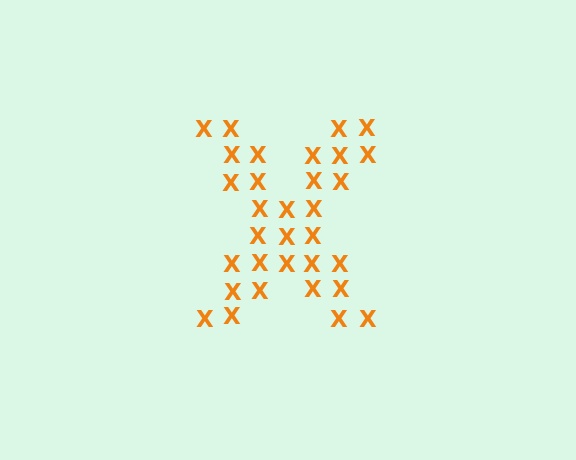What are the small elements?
The small elements are letter X's.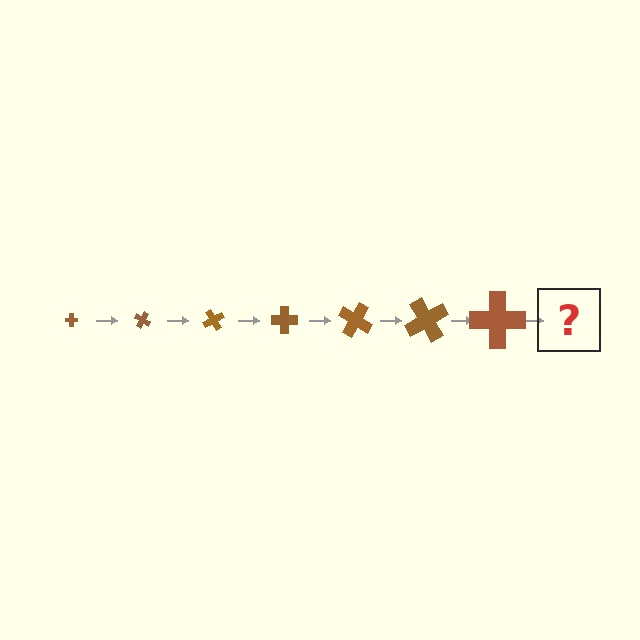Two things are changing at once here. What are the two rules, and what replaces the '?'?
The two rules are that the cross grows larger each step and it rotates 30 degrees each step. The '?' should be a cross, larger than the previous one and rotated 210 degrees from the start.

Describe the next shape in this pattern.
It should be a cross, larger than the previous one and rotated 210 degrees from the start.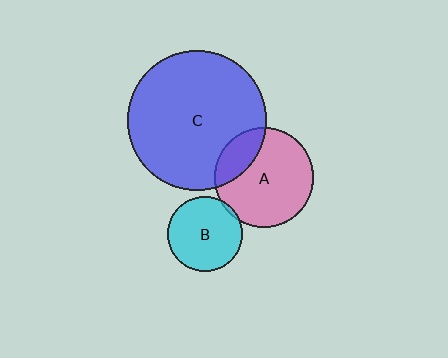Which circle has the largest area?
Circle C (blue).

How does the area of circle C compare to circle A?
Approximately 2.0 times.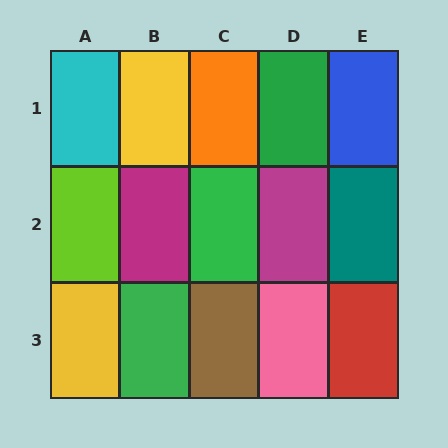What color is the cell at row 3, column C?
Brown.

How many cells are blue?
1 cell is blue.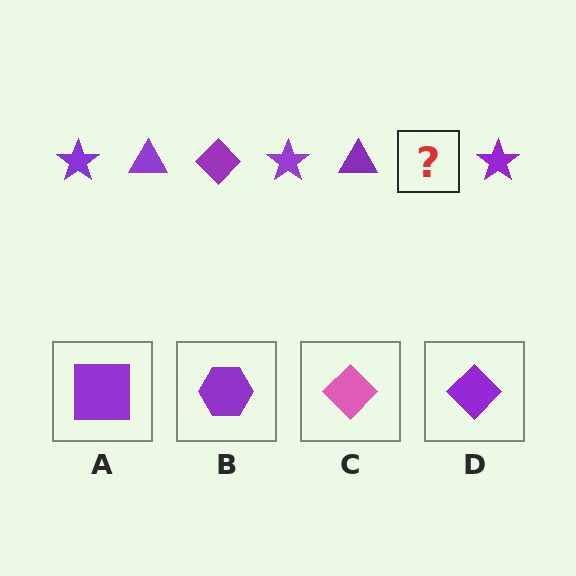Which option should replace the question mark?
Option D.